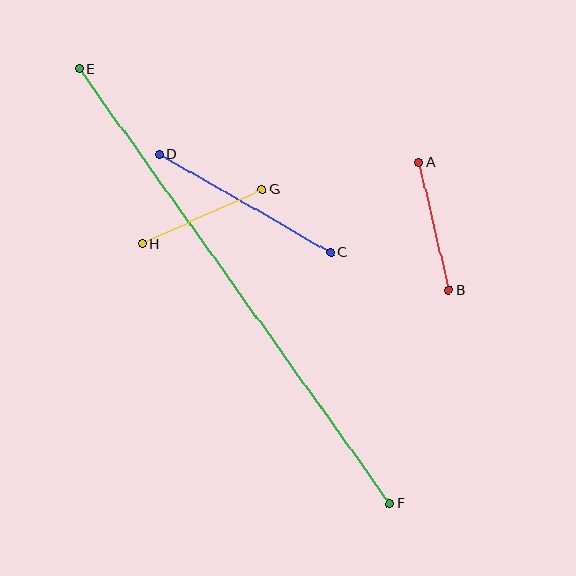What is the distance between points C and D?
The distance is approximately 197 pixels.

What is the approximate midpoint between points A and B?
The midpoint is at approximately (434, 226) pixels.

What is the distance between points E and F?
The distance is approximately 535 pixels.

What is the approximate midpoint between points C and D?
The midpoint is at approximately (245, 203) pixels.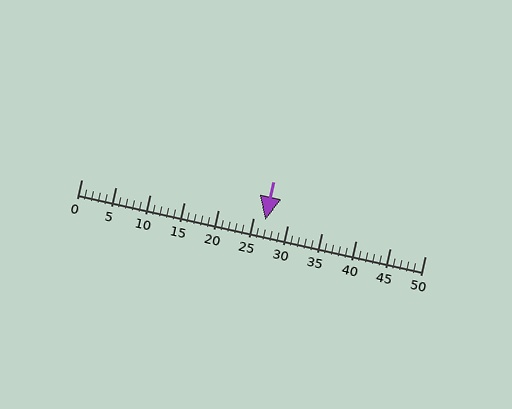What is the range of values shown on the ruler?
The ruler shows values from 0 to 50.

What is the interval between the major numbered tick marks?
The major tick marks are spaced 5 units apart.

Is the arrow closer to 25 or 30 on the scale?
The arrow is closer to 25.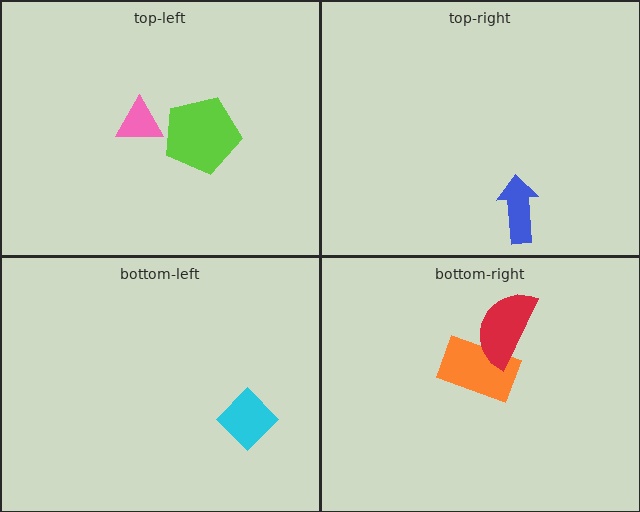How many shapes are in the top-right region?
1.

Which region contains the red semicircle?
The bottom-right region.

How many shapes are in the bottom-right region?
2.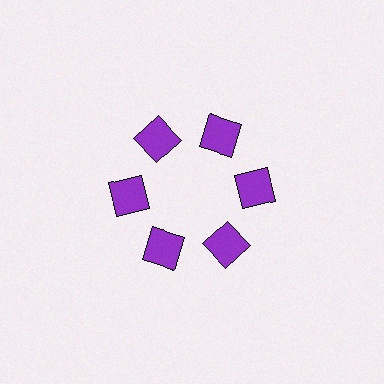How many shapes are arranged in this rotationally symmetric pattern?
There are 6 shapes, arranged in 6 groups of 1.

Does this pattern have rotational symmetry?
Yes, this pattern has 6-fold rotational symmetry. It looks the same after rotating 60 degrees around the center.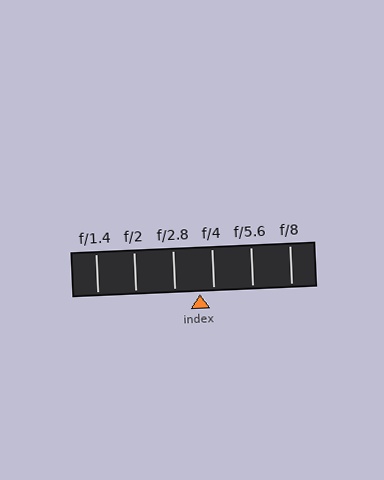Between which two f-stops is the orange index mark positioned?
The index mark is between f/2.8 and f/4.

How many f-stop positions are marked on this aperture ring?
There are 6 f-stop positions marked.